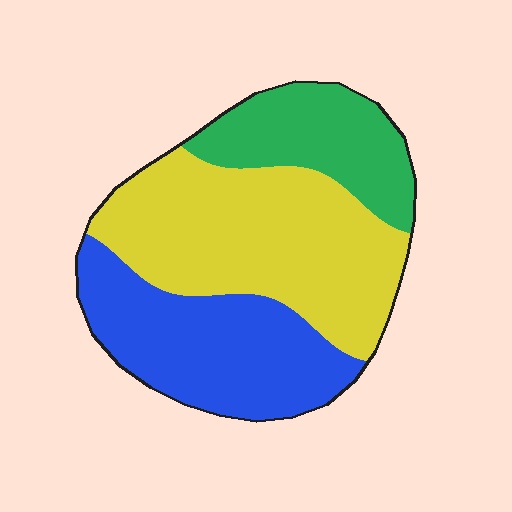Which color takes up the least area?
Green, at roughly 20%.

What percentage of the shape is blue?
Blue takes up about one third (1/3) of the shape.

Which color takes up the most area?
Yellow, at roughly 45%.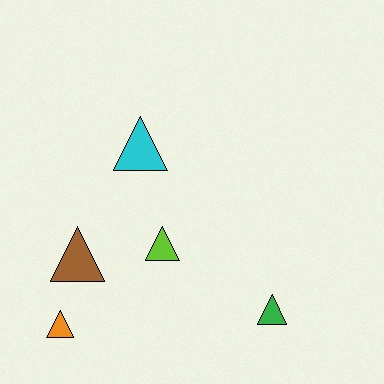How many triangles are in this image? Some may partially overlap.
There are 5 triangles.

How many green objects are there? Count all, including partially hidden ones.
There is 1 green object.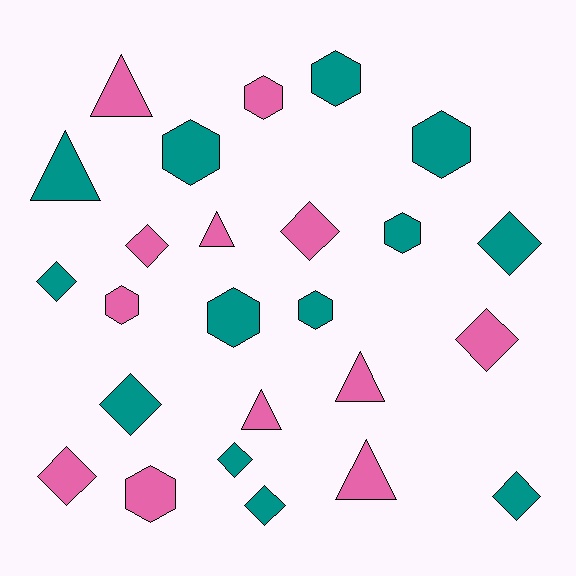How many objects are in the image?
There are 25 objects.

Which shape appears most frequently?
Diamond, with 10 objects.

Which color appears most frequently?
Teal, with 13 objects.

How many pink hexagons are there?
There are 3 pink hexagons.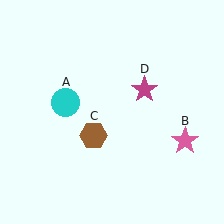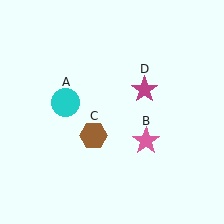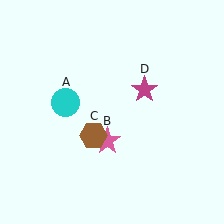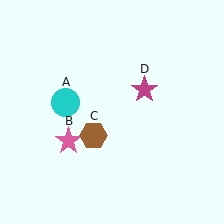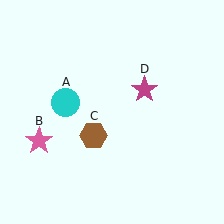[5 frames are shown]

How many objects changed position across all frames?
1 object changed position: pink star (object B).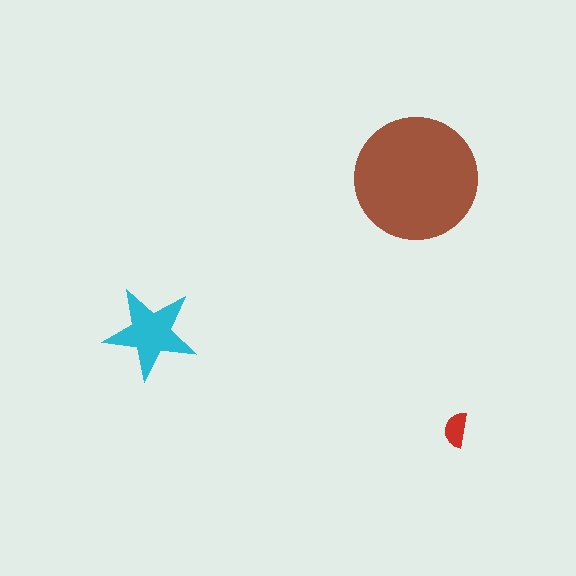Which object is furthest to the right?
The red semicircle is rightmost.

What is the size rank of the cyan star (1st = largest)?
2nd.